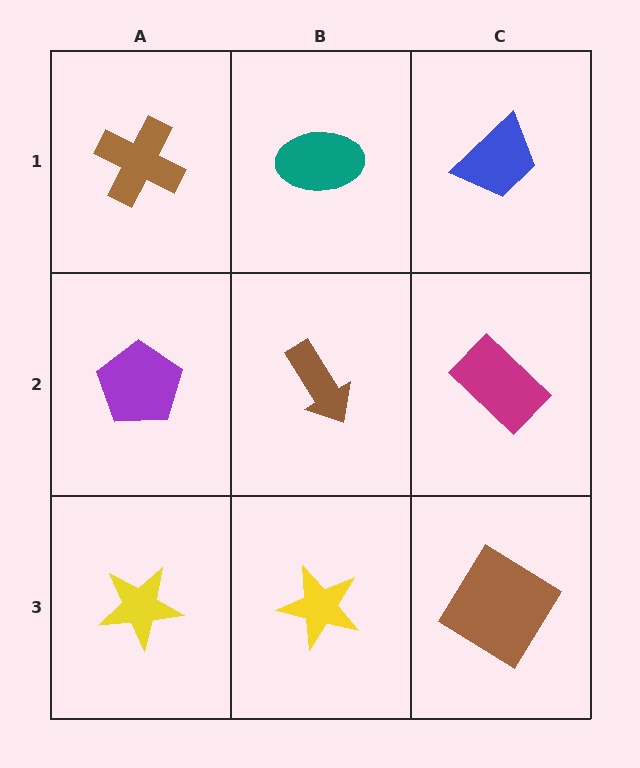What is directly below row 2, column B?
A yellow star.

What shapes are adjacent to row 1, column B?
A brown arrow (row 2, column B), a brown cross (row 1, column A), a blue trapezoid (row 1, column C).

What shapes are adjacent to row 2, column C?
A blue trapezoid (row 1, column C), a brown diamond (row 3, column C), a brown arrow (row 2, column B).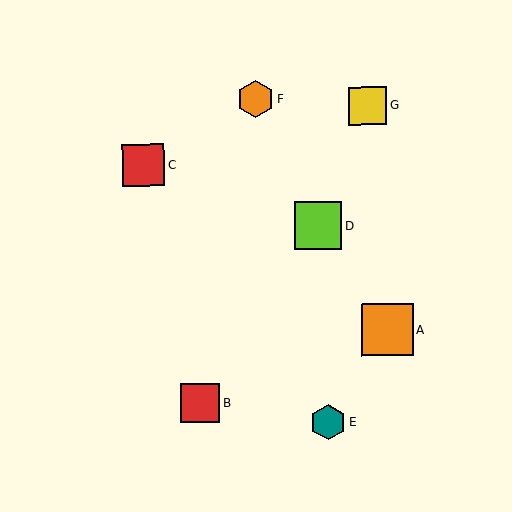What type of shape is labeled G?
Shape G is a yellow square.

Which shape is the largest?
The orange square (labeled A) is the largest.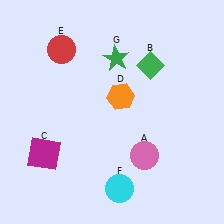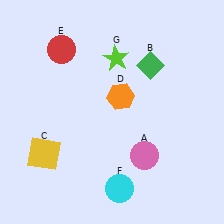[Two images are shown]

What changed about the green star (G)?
In Image 1, G is green. In Image 2, it changed to lime.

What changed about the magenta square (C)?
In Image 1, C is magenta. In Image 2, it changed to yellow.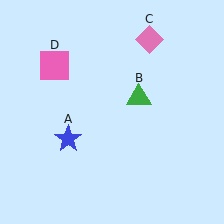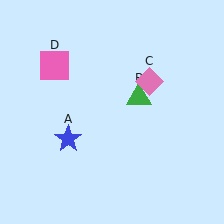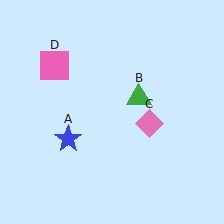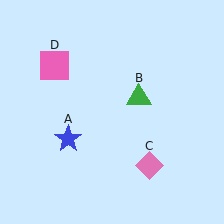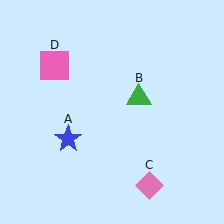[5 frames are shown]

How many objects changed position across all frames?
1 object changed position: pink diamond (object C).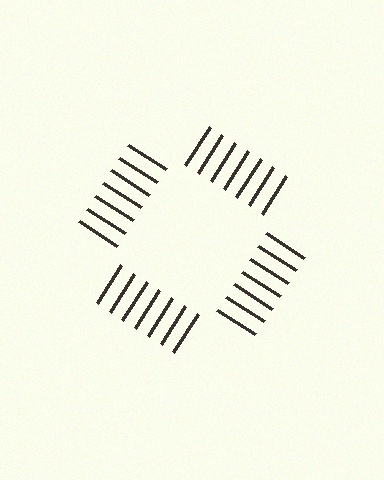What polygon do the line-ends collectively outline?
An illusory square — the line segments terminate on its edges but no continuous stroke is drawn.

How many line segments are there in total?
28 — 7 along each of the 4 edges.